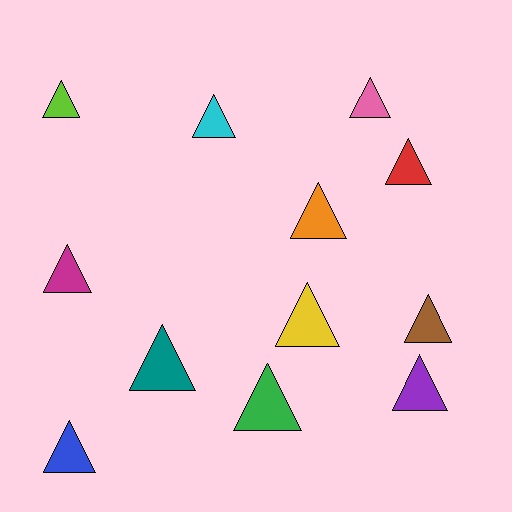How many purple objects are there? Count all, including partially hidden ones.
There is 1 purple object.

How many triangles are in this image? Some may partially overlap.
There are 12 triangles.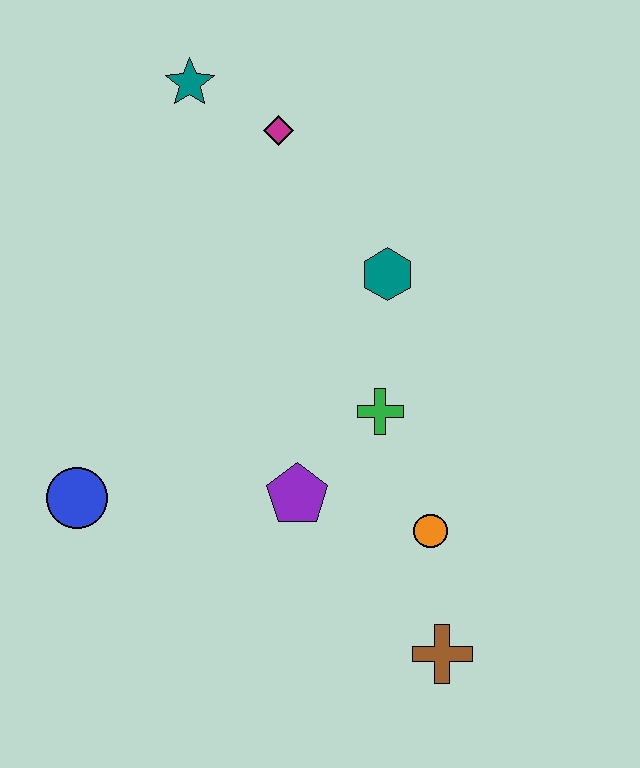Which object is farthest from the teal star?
The brown cross is farthest from the teal star.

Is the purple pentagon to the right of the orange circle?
No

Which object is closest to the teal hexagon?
The green cross is closest to the teal hexagon.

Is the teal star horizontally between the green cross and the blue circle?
Yes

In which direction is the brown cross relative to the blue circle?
The brown cross is to the right of the blue circle.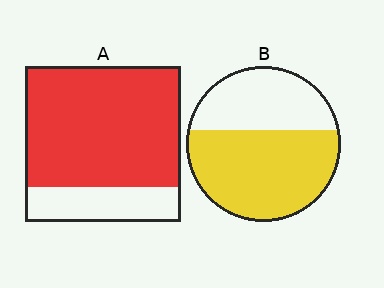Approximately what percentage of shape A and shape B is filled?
A is approximately 80% and B is approximately 60%.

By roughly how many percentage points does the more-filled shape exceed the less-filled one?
By roughly 15 percentage points (A over B).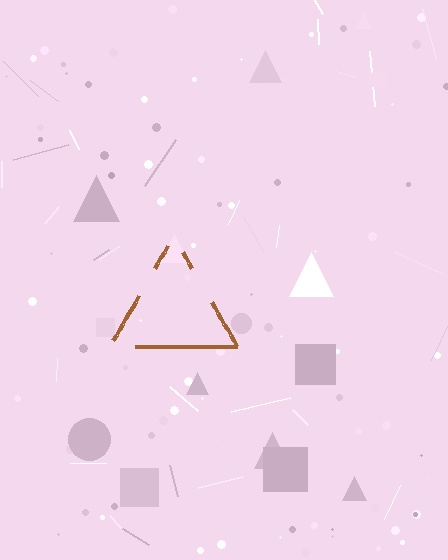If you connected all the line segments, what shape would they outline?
They would outline a triangle.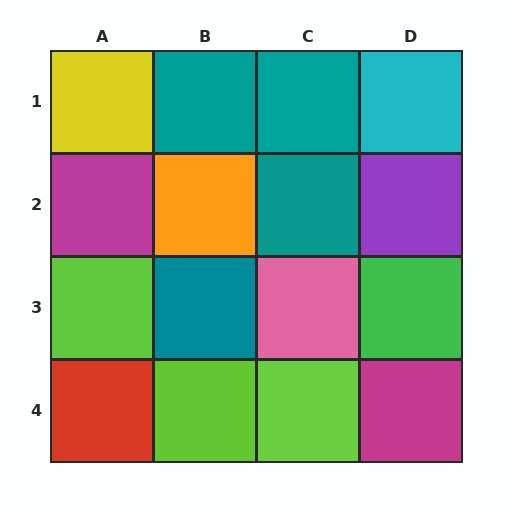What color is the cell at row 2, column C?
Teal.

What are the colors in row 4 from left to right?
Red, lime, lime, magenta.